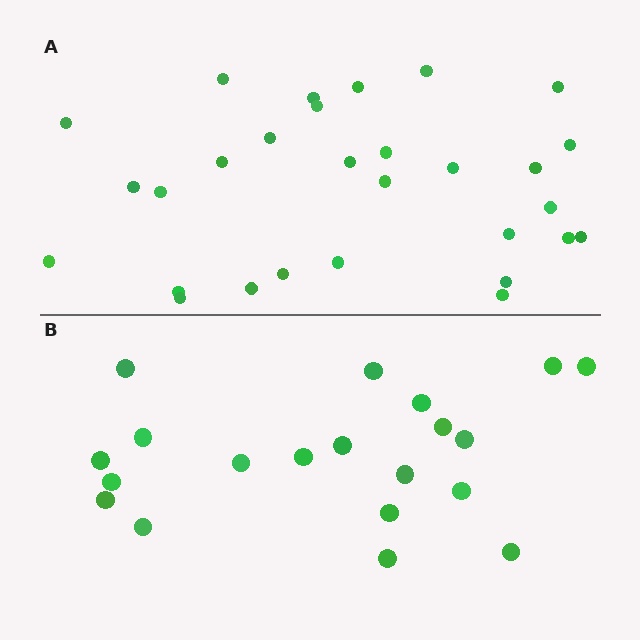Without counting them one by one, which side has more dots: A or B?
Region A (the top region) has more dots.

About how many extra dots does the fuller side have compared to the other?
Region A has roughly 8 or so more dots than region B.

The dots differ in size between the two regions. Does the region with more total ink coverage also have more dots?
No. Region B has more total ink coverage because its dots are larger, but region A actually contains more individual dots. Total area can be misleading — the number of items is what matters here.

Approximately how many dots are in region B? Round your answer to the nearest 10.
About 20 dots.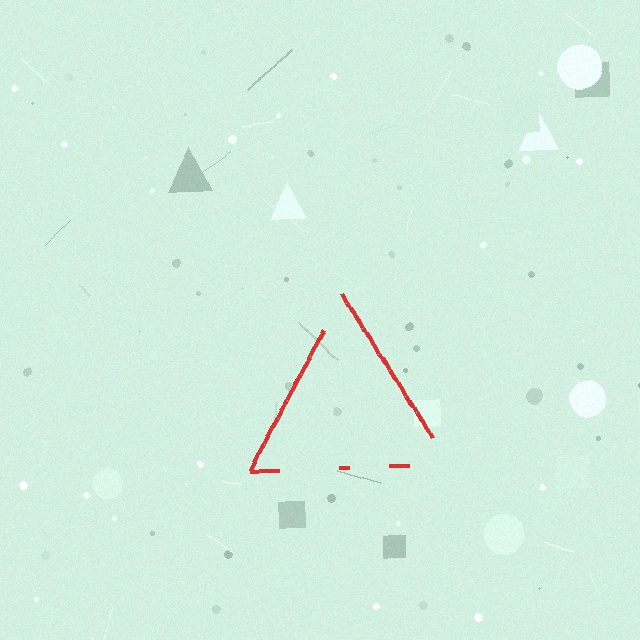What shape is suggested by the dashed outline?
The dashed outline suggests a triangle.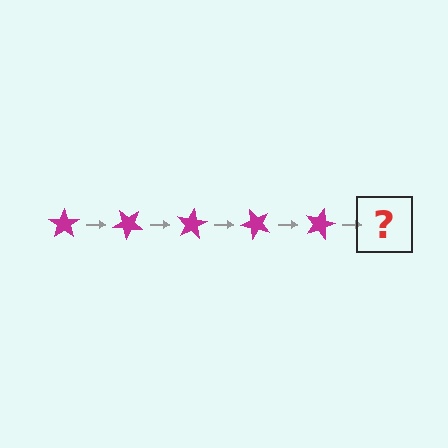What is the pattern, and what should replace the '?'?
The pattern is that the star rotates 40 degrees each step. The '?' should be a magenta star rotated 200 degrees.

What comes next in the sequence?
The next element should be a magenta star rotated 200 degrees.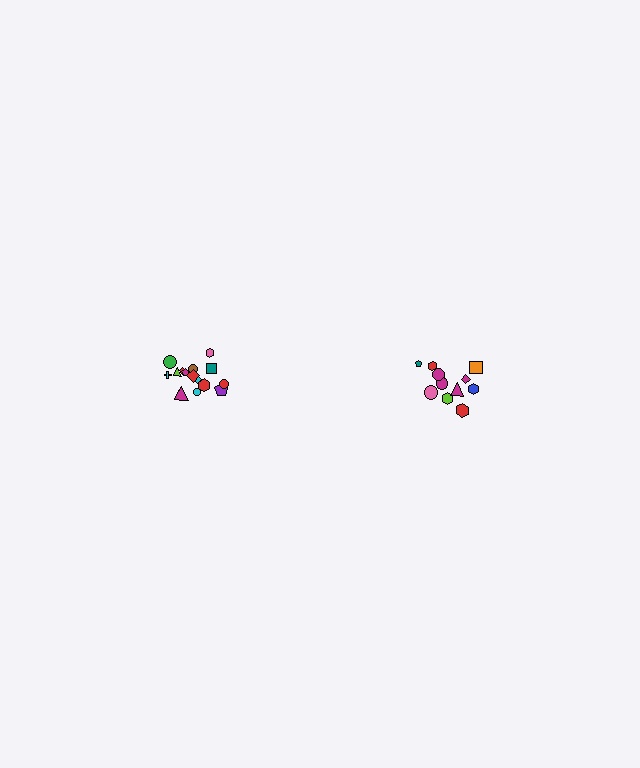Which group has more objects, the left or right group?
The left group.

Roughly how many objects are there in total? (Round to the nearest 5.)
Roughly 25 objects in total.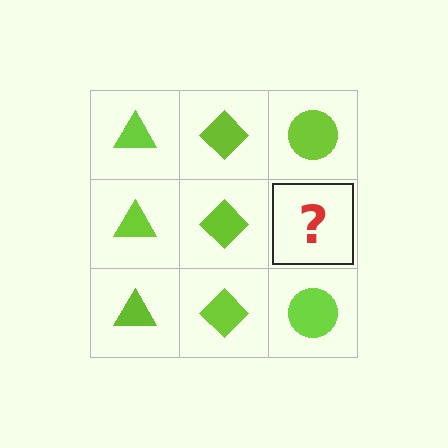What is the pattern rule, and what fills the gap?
The rule is that each column has a consistent shape. The gap should be filled with a lime circle.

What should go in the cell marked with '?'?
The missing cell should contain a lime circle.